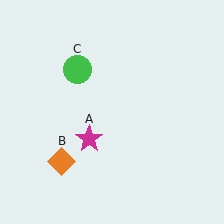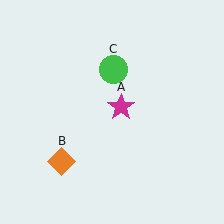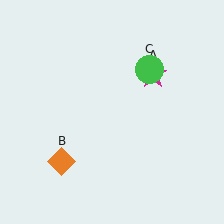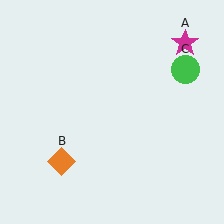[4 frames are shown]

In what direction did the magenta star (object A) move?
The magenta star (object A) moved up and to the right.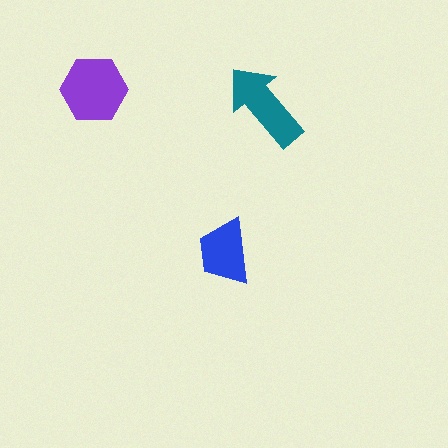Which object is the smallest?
The blue trapezoid.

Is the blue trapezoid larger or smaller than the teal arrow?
Smaller.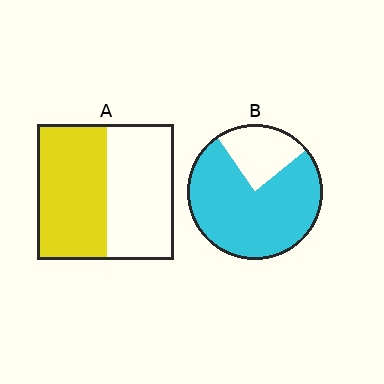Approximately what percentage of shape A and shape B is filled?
A is approximately 50% and B is approximately 75%.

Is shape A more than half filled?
Roughly half.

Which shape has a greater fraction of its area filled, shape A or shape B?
Shape B.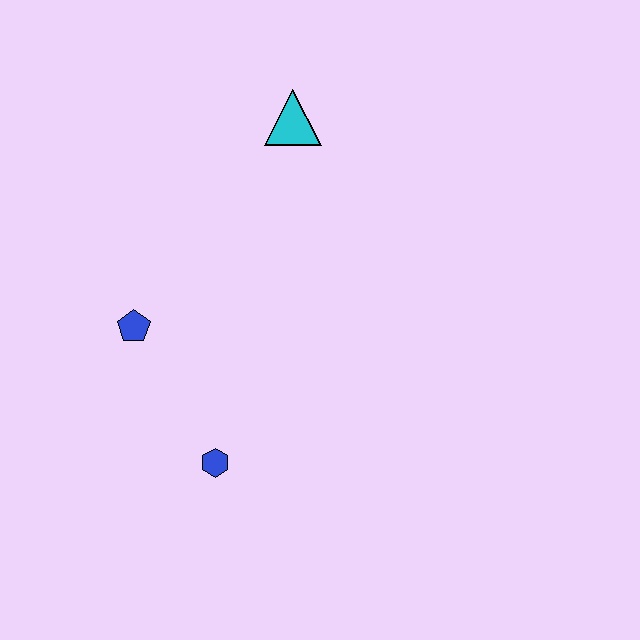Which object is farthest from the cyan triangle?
The blue hexagon is farthest from the cyan triangle.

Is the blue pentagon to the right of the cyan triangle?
No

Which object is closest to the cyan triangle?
The blue pentagon is closest to the cyan triangle.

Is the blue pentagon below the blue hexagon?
No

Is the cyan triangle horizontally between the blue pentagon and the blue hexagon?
No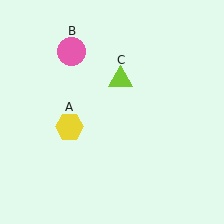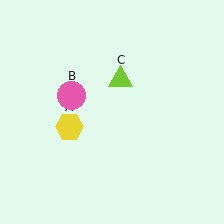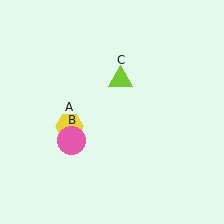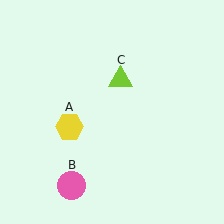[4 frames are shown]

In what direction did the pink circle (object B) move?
The pink circle (object B) moved down.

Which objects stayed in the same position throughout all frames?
Yellow hexagon (object A) and lime triangle (object C) remained stationary.